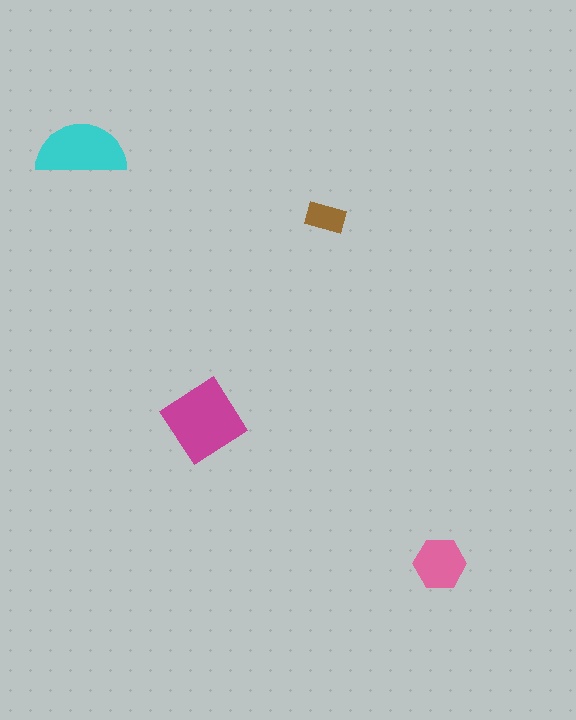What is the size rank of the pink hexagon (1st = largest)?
3rd.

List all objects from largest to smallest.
The magenta diamond, the cyan semicircle, the pink hexagon, the brown rectangle.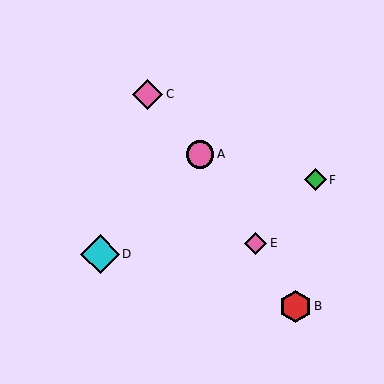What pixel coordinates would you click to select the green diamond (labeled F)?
Click at (316, 180) to select the green diamond F.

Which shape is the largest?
The cyan diamond (labeled D) is the largest.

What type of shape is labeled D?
Shape D is a cyan diamond.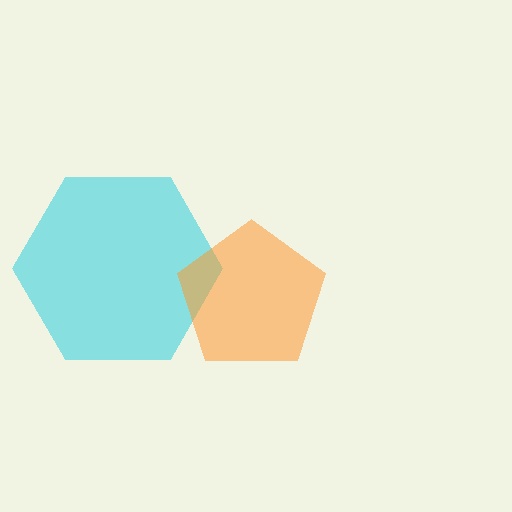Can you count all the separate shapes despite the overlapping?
Yes, there are 2 separate shapes.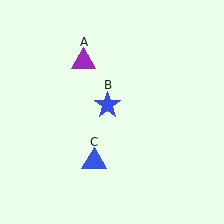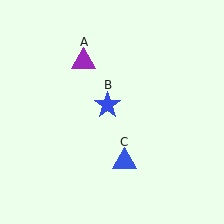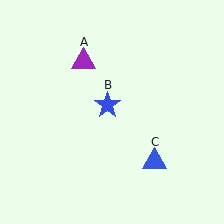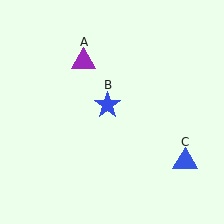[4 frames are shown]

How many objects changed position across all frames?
1 object changed position: blue triangle (object C).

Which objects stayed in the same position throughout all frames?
Purple triangle (object A) and blue star (object B) remained stationary.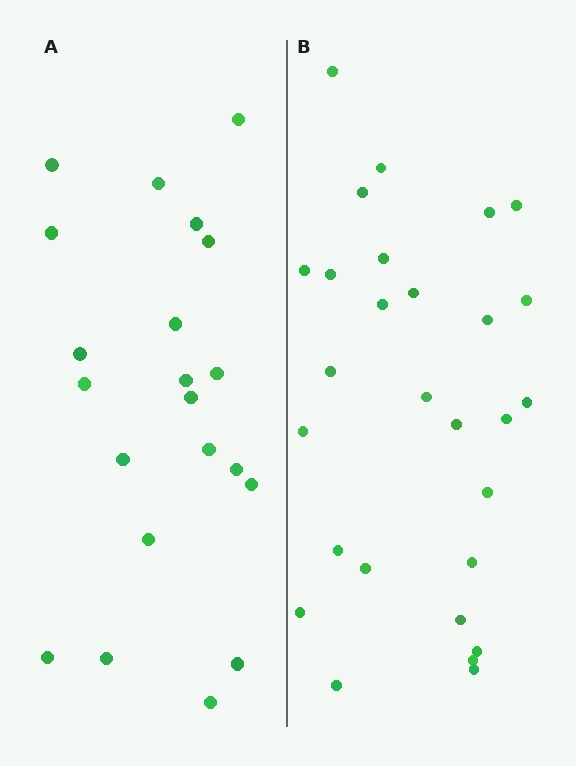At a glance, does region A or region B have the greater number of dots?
Region B (the right region) has more dots.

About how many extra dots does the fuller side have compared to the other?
Region B has roughly 8 or so more dots than region A.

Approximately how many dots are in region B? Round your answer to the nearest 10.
About 30 dots. (The exact count is 28, which rounds to 30.)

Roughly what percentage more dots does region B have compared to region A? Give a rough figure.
About 35% more.